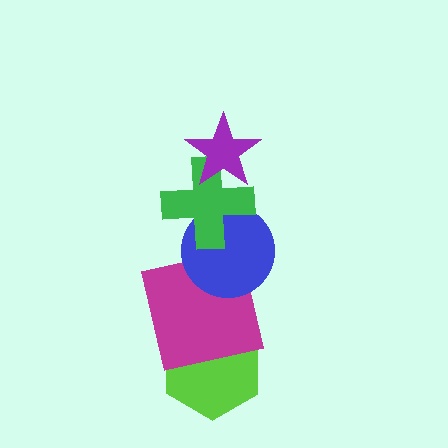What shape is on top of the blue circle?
The green cross is on top of the blue circle.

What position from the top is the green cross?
The green cross is 2nd from the top.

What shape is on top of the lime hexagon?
The magenta square is on top of the lime hexagon.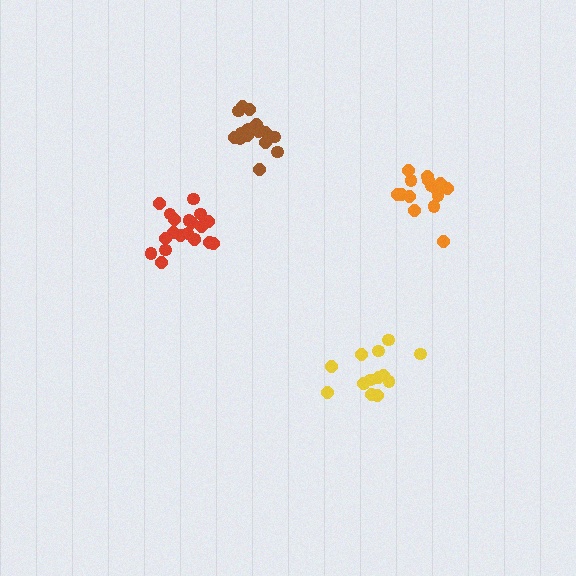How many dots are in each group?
Group 1: 14 dots, Group 2: 18 dots, Group 3: 20 dots, Group 4: 15 dots (67 total).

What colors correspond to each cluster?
The clusters are colored: yellow, brown, red, orange.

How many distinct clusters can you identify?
There are 4 distinct clusters.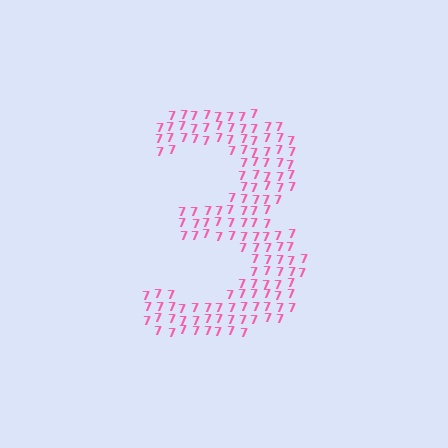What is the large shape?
The large shape is the digit 3.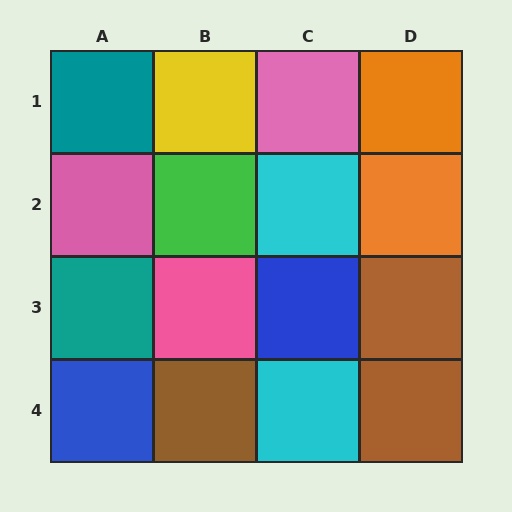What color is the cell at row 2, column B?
Green.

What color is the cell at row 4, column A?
Blue.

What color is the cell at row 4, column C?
Cyan.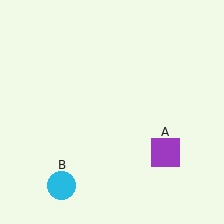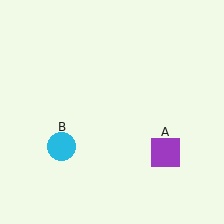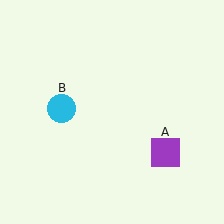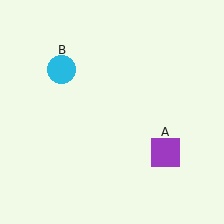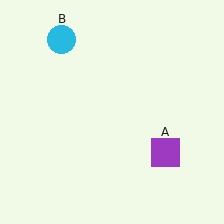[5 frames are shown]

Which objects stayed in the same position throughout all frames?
Purple square (object A) remained stationary.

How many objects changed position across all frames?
1 object changed position: cyan circle (object B).